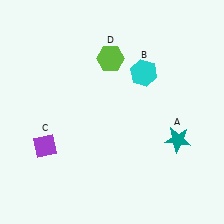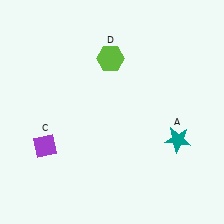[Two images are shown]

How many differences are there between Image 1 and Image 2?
There is 1 difference between the two images.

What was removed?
The cyan hexagon (B) was removed in Image 2.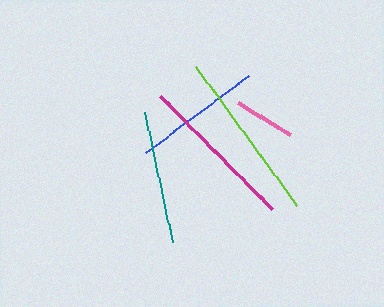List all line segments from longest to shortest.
From longest to shortest: lime, magenta, teal, blue, pink.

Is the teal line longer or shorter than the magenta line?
The magenta line is longer than the teal line.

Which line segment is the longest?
The lime line is the longest at approximately 172 pixels.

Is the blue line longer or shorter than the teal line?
The teal line is longer than the blue line.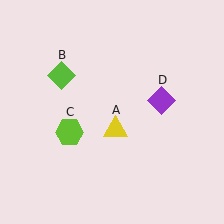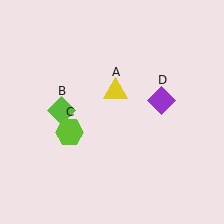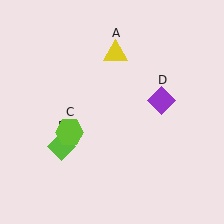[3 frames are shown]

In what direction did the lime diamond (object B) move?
The lime diamond (object B) moved down.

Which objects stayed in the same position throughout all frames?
Lime hexagon (object C) and purple diamond (object D) remained stationary.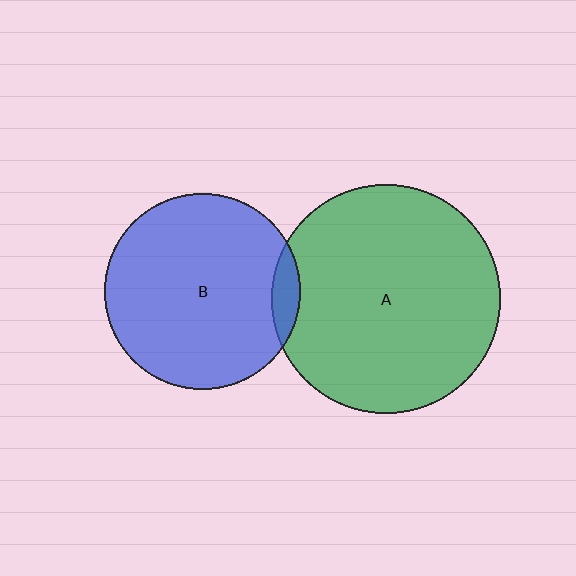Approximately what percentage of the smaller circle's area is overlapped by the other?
Approximately 5%.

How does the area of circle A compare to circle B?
Approximately 1.4 times.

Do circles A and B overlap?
Yes.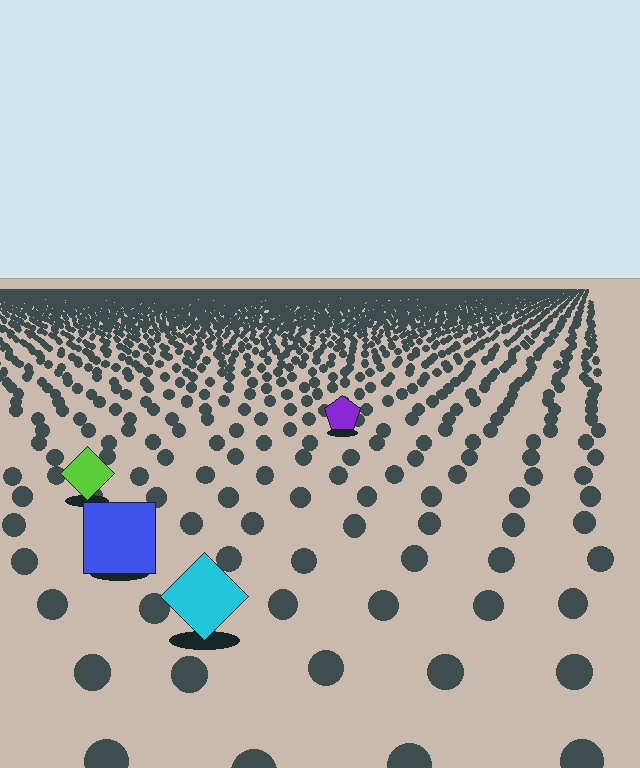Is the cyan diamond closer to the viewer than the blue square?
Yes. The cyan diamond is closer — you can tell from the texture gradient: the ground texture is coarser near it.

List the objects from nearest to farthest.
From nearest to farthest: the cyan diamond, the blue square, the lime diamond, the purple pentagon.